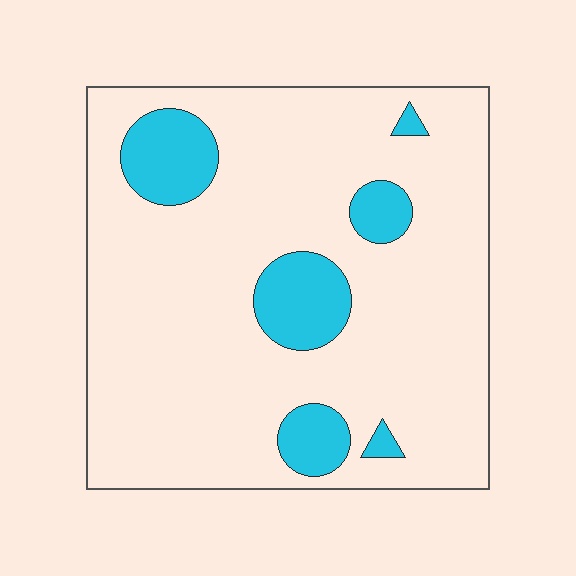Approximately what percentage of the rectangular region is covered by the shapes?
Approximately 15%.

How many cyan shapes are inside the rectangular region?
6.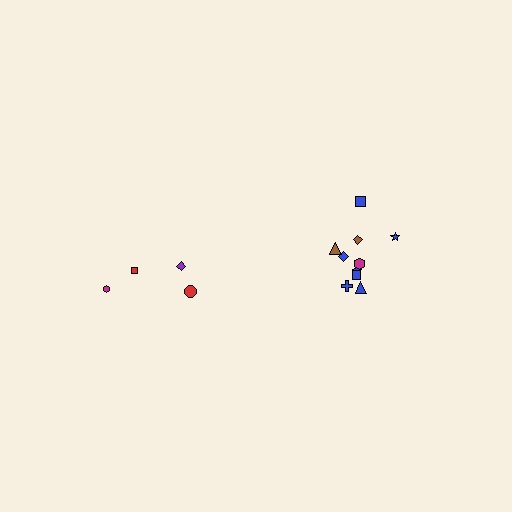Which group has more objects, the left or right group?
The right group.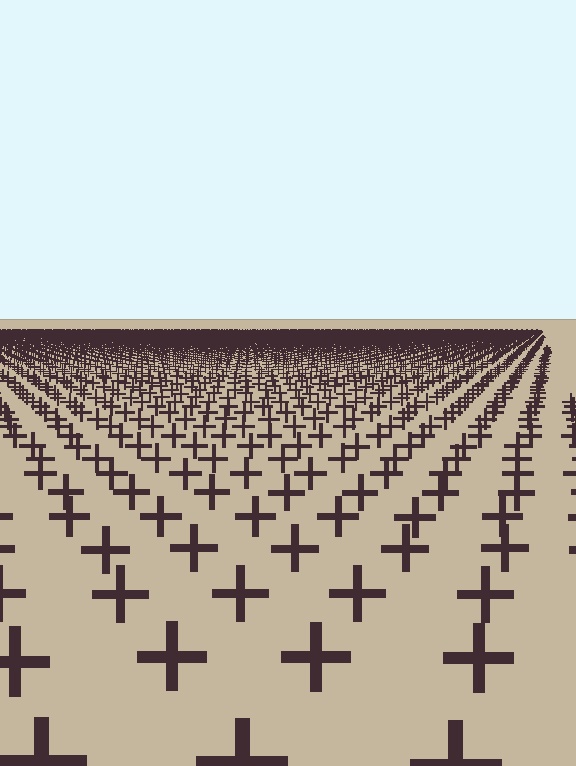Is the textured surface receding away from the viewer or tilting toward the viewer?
The surface is receding away from the viewer. Texture elements get smaller and denser toward the top.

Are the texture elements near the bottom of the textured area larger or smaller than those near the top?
Larger. Near the bottom, elements are closer to the viewer and appear at a bigger on-screen size.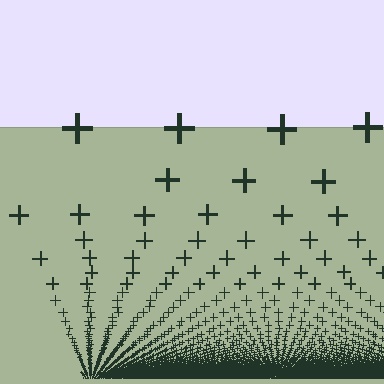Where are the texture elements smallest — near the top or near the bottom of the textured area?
Near the bottom.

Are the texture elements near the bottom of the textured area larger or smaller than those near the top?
Smaller. The gradient is inverted — elements near the bottom are smaller and denser.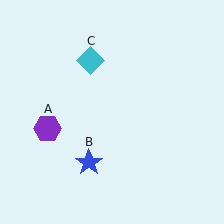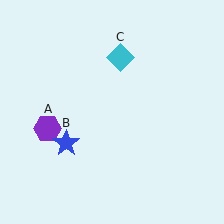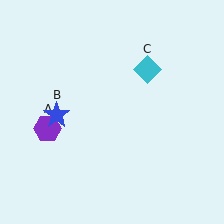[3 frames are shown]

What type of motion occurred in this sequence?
The blue star (object B), cyan diamond (object C) rotated clockwise around the center of the scene.